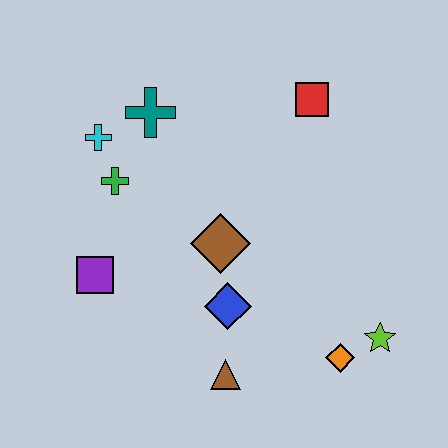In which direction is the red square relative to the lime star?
The red square is above the lime star.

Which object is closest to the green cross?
The cyan cross is closest to the green cross.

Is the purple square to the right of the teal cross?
No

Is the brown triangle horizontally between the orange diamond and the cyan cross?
Yes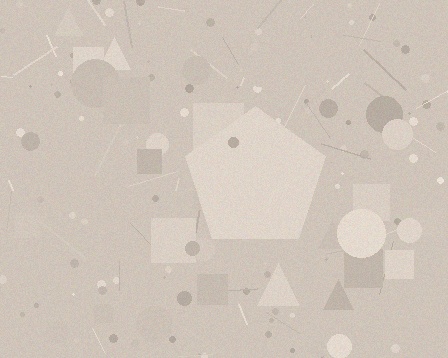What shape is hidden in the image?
A pentagon is hidden in the image.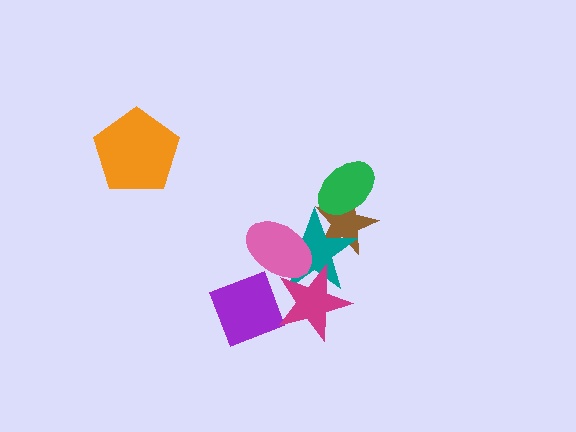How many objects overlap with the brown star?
2 objects overlap with the brown star.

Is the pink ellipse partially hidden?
Yes, it is partially covered by another shape.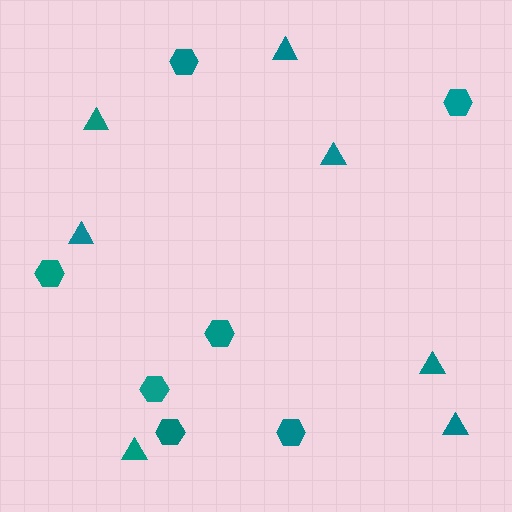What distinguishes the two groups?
There are 2 groups: one group of triangles (7) and one group of hexagons (7).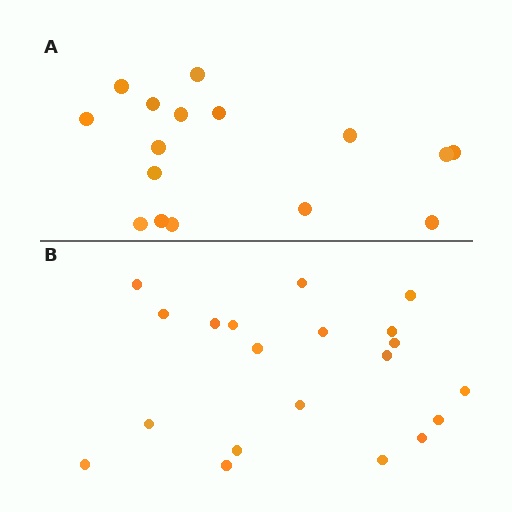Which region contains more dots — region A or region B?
Region B (the bottom region) has more dots.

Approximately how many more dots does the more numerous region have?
Region B has about 4 more dots than region A.